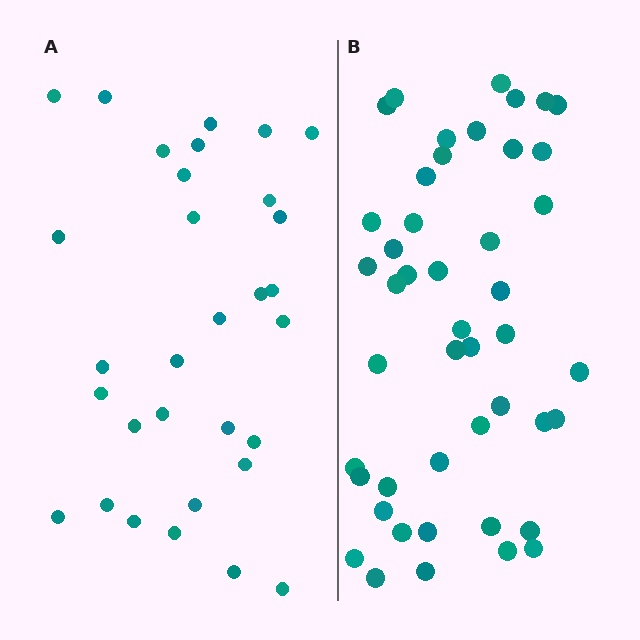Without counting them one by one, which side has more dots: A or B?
Region B (the right region) has more dots.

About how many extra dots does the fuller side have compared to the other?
Region B has approximately 15 more dots than region A.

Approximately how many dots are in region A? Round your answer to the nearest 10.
About 30 dots. (The exact count is 31, which rounds to 30.)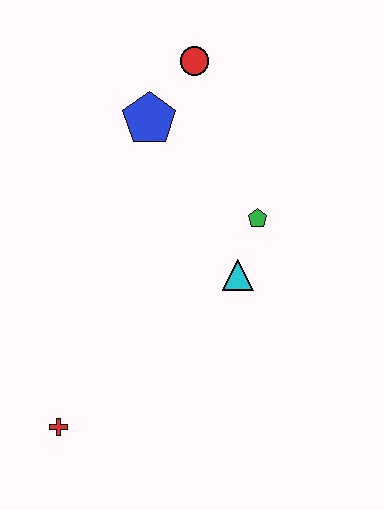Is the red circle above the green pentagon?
Yes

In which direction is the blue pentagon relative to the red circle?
The blue pentagon is below the red circle.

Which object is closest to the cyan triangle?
The green pentagon is closest to the cyan triangle.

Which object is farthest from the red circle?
The red cross is farthest from the red circle.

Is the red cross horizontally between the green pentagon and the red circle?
No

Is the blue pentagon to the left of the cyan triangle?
Yes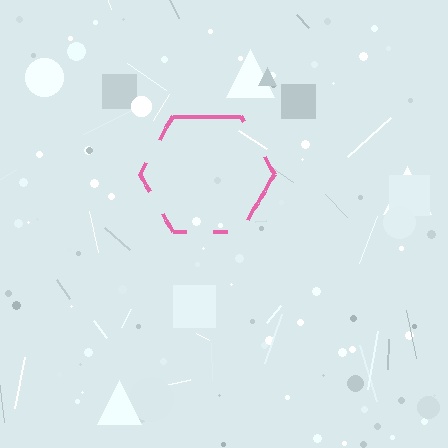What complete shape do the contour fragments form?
The contour fragments form a hexagon.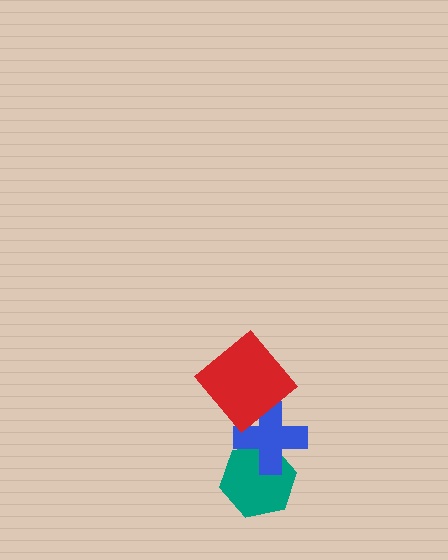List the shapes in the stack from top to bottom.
From top to bottom: the red diamond, the blue cross, the teal hexagon.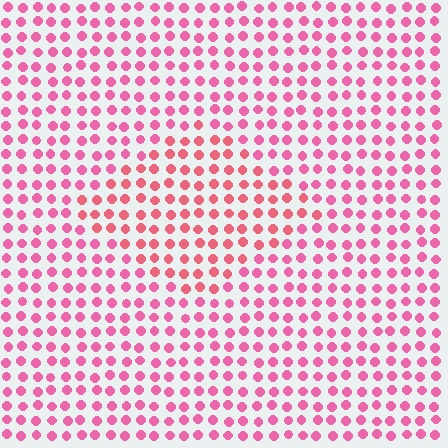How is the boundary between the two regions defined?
The boundary is defined purely by a slight shift in hue (about 20 degrees). Spacing, size, and orientation are identical on both sides.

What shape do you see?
I see a diamond.